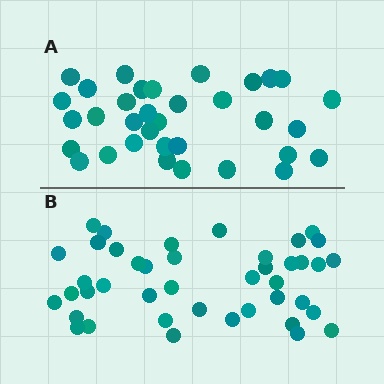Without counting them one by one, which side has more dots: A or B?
Region B (the bottom region) has more dots.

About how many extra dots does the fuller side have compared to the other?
Region B has roughly 8 or so more dots than region A.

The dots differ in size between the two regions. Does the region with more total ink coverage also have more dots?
No. Region A has more total ink coverage because its dots are larger, but region B actually contains more individual dots. Total area can be misleading — the number of items is what matters here.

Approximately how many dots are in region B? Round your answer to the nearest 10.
About 40 dots. (The exact count is 42, which rounds to 40.)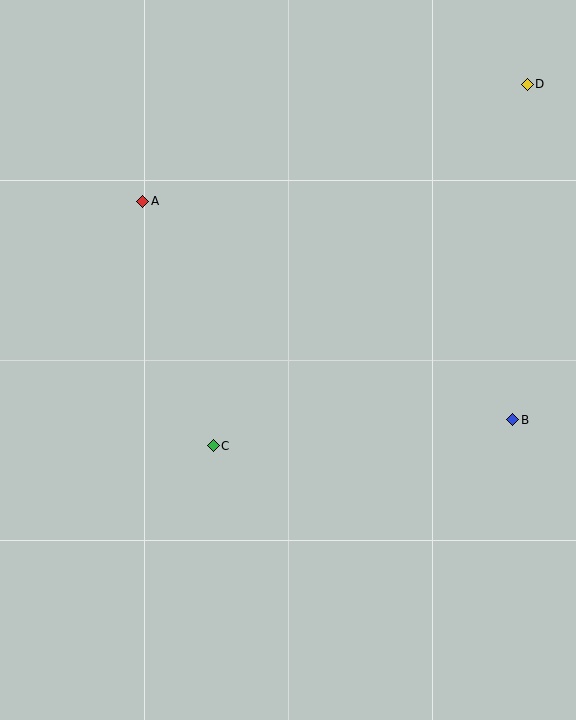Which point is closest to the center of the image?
Point C at (213, 446) is closest to the center.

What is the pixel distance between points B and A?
The distance between B and A is 430 pixels.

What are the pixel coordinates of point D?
Point D is at (527, 84).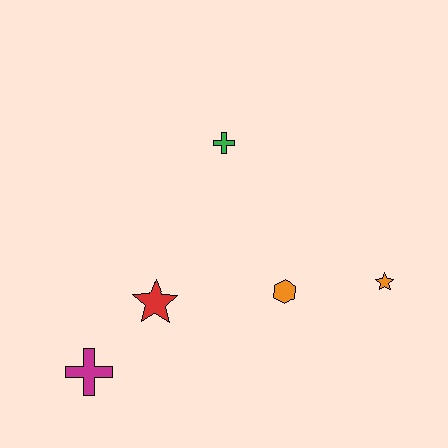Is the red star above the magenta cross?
Yes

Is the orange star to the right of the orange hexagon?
Yes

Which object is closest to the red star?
The magenta cross is closest to the red star.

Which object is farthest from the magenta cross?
The orange star is farthest from the magenta cross.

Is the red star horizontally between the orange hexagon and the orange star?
No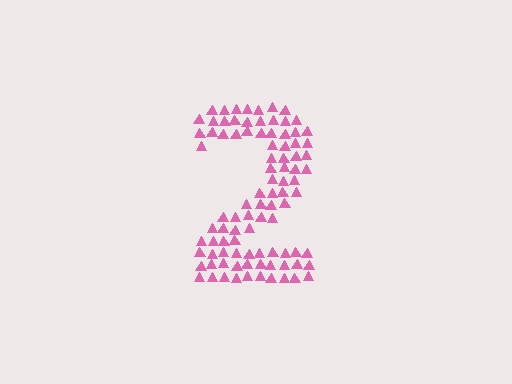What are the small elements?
The small elements are triangles.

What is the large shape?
The large shape is the digit 2.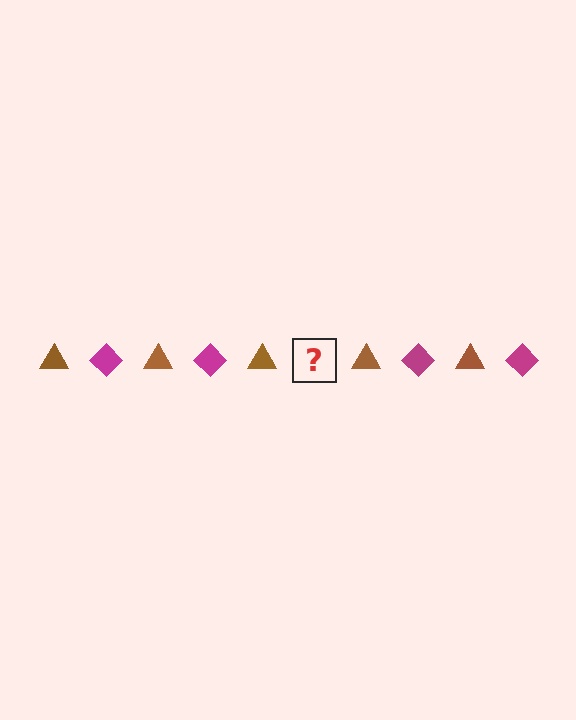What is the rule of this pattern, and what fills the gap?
The rule is that the pattern alternates between brown triangle and magenta diamond. The gap should be filled with a magenta diamond.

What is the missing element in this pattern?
The missing element is a magenta diamond.